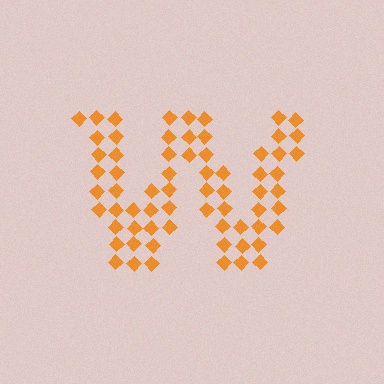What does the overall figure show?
The overall figure shows the letter W.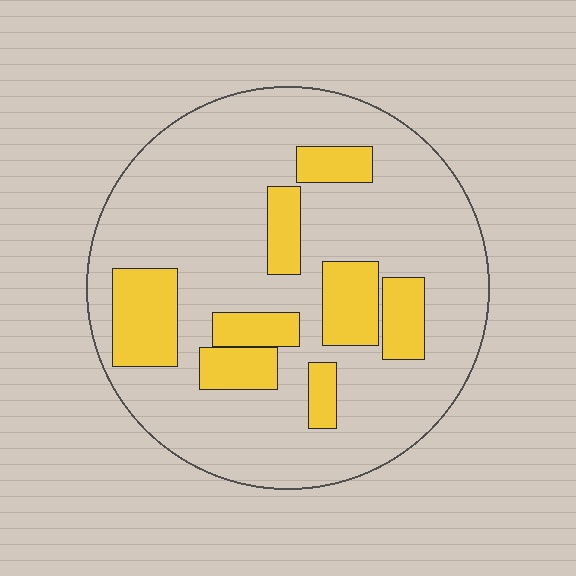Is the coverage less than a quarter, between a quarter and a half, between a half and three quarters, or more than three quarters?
Less than a quarter.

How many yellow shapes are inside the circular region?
8.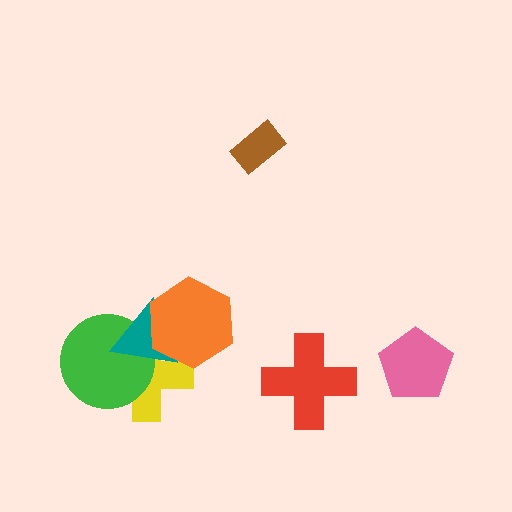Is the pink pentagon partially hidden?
No, no other shape covers it.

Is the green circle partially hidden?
Yes, it is partially covered by another shape.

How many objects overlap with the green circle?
2 objects overlap with the green circle.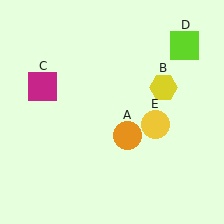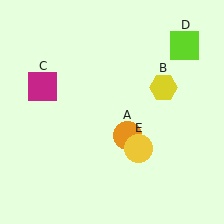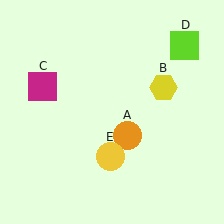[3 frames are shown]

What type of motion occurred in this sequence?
The yellow circle (object E) rotated clockwise around the center of the scene.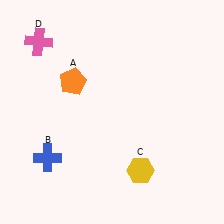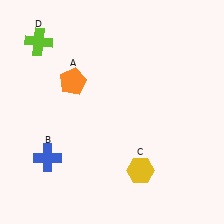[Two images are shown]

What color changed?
The cross (D) changed from pink in Image 1 to lime in Image 2.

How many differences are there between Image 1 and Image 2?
There is 1 difference between the two images.